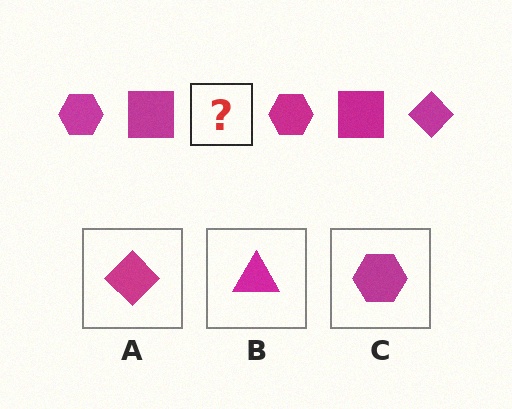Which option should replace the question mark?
Option A.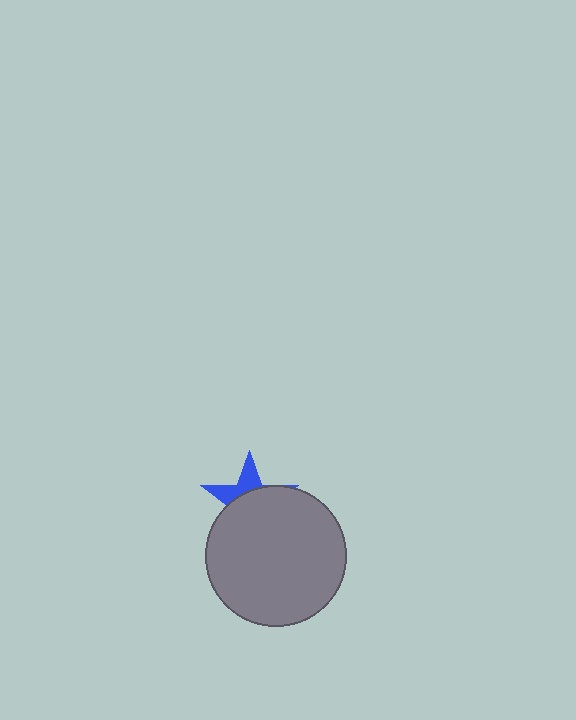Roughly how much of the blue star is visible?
A small part of it is visible (roughly 33%).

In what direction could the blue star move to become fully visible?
The blue star could move up. That would shift it out from behind the gray circle entirely.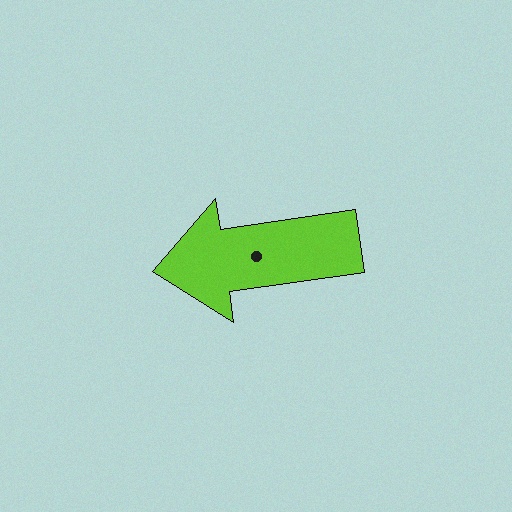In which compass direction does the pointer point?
West.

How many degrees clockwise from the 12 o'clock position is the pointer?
Approximately 262 degrees.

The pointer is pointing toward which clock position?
Roughly 9 o'clock.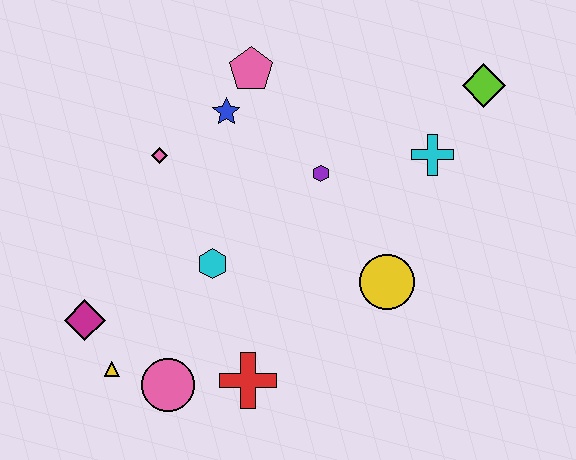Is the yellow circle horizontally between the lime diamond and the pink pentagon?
Yes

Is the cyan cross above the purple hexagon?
Yes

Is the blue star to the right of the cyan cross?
No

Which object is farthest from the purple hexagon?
The yellow triangle is farthest from the purple hexagon.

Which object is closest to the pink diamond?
The blue star is closest to the pink diamond.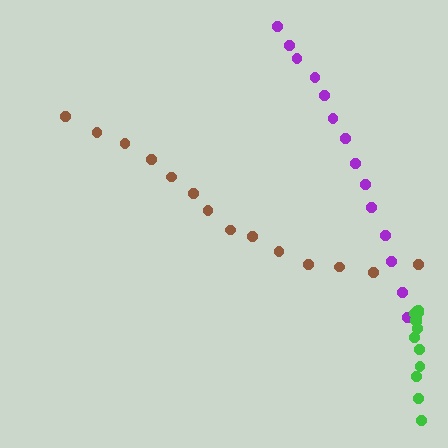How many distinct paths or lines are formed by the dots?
There are 3 distinct paths.